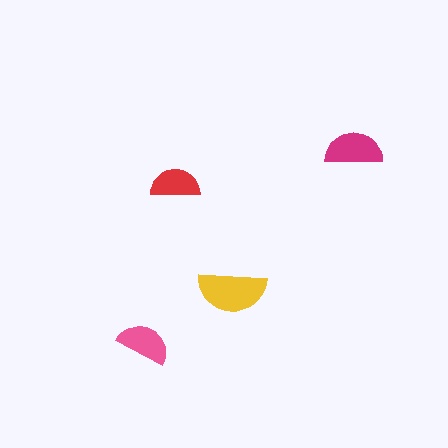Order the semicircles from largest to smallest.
the yellow one, the magenta one, the pink one, the red one.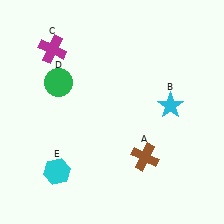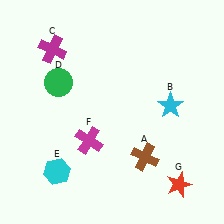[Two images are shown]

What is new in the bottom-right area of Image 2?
A red star (G) was added in the bottom-right area of Image 2.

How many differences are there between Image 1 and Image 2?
There are 2 differences between the two images.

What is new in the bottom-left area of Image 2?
A magenta cross (F) was added in the bottom-left area of Image 2.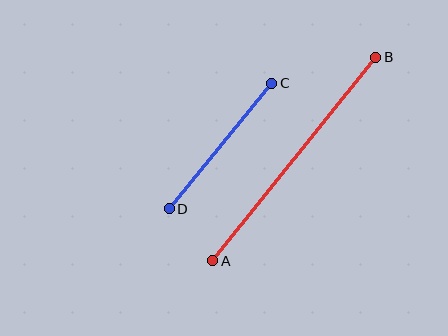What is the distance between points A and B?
The distance is approximately 261 pixels.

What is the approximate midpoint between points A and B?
The midpoint is at approximately (294, 159) pixels.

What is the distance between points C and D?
The distance is approximately 162 pixels.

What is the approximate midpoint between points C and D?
The midpoint is at approximately (220, 146) pixels.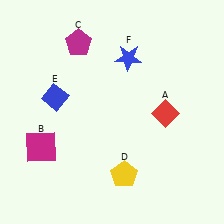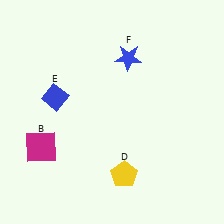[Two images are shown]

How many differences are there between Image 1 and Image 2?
There are 2 differences between the two images.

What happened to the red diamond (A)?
The red diamond (A) was removed in Image 2. It was in the bottom-right area of Image 1.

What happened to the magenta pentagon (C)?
The magenta pentagon (C) was removed in Image 2. It was in the top-left area of Image 1.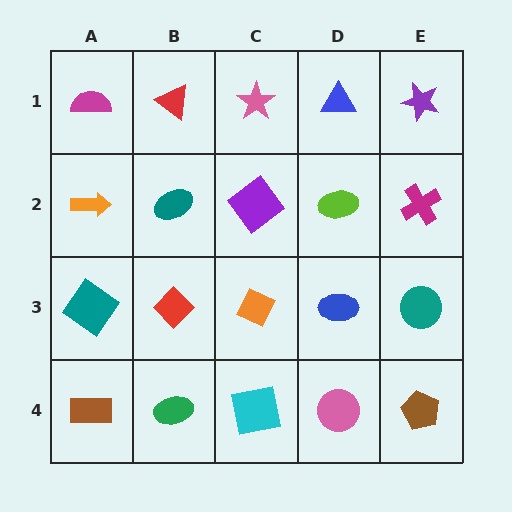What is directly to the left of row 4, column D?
A cyan square.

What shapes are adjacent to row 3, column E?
A magenta cross (row 2, column E), a brown pentagon (row 4, column E), a blue ellipse (row 3, column D).